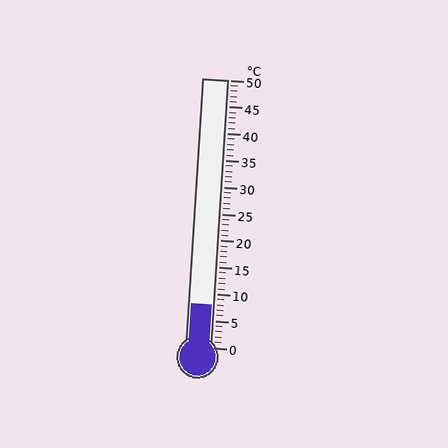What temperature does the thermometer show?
The thermometer shows approximately 8°C.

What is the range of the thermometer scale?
The thermometer scale ranges from 0°C to 50°C.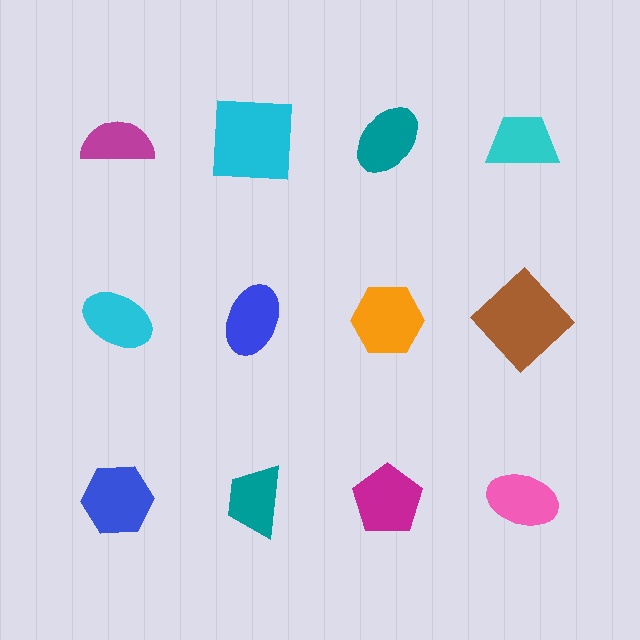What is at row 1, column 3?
A teal ellipse.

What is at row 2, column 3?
An orange hexagon.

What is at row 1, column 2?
A cyan square.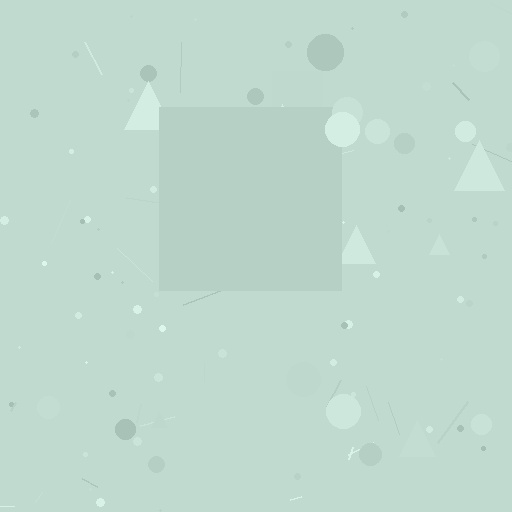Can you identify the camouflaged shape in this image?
The camouflaged shape is a square.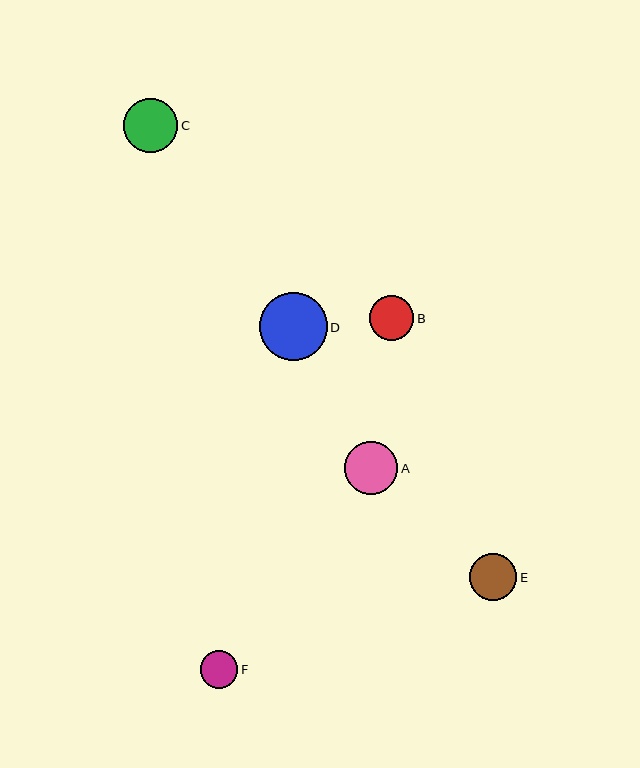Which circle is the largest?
Circle D is the largest with a size of approximately 68 pixels.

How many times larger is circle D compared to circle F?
Circle D is approximately 1.8 times the size of circle F.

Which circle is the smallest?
Circle F is the smallest with a size of approximately 38 pixels.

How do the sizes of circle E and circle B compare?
Circle E and circle B are approximately the same size.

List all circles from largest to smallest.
From largest to smallest: D, C, A, E, B, F.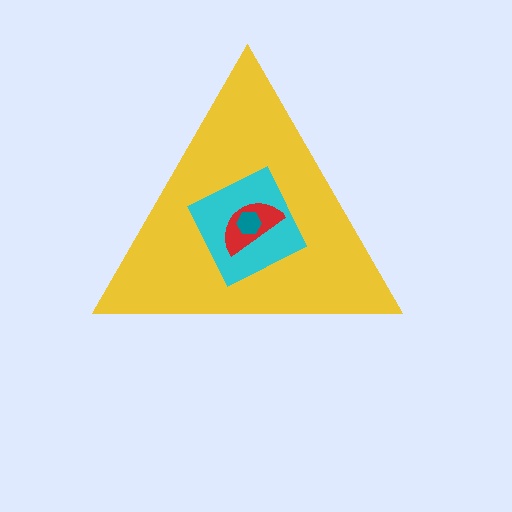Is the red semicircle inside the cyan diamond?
Yes.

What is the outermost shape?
The yellow triangle.